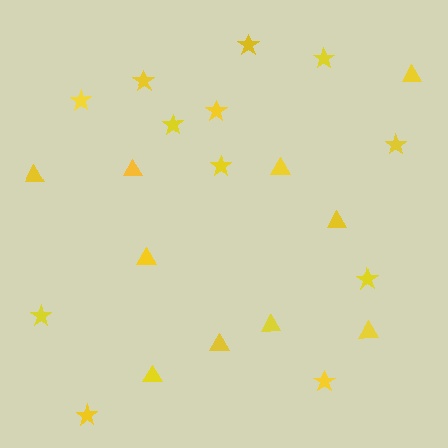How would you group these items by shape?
There are 2 groups: one group of triangles (10) and one group of stars (12).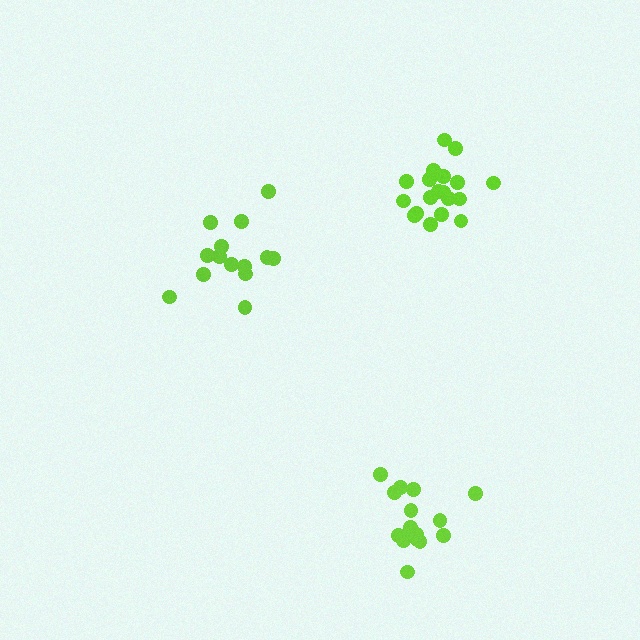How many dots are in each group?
Group 1: 14 dots, Group 2: 15 dots, Group 3: 19 dots (48 total).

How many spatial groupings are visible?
There are 3 spatial groupings.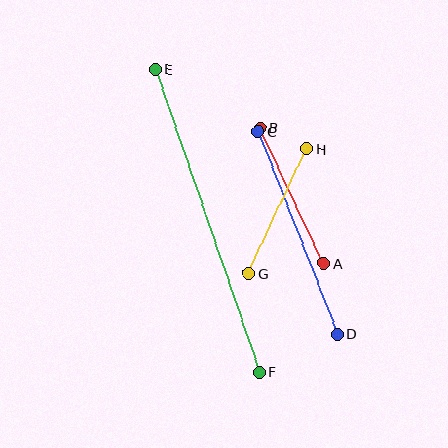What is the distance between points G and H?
The distance is approximately 138 pixels.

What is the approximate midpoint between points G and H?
The midpoint is at approximately (277, 211) pixels.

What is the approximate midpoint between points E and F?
The midpoint is at approximately (207, 221) pixels.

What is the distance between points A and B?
The distance is approximately 150 pixels.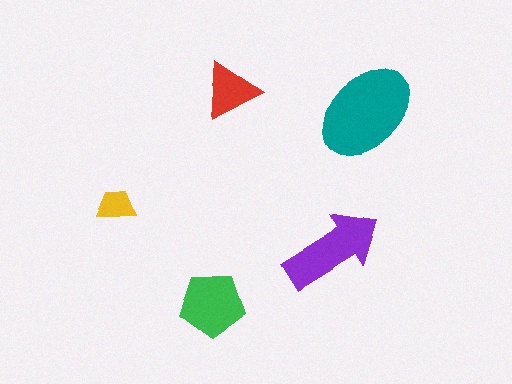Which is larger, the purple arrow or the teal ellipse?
The teal ellipse.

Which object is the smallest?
The yellow trapezoid.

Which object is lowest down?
The green pentagon is bottommost.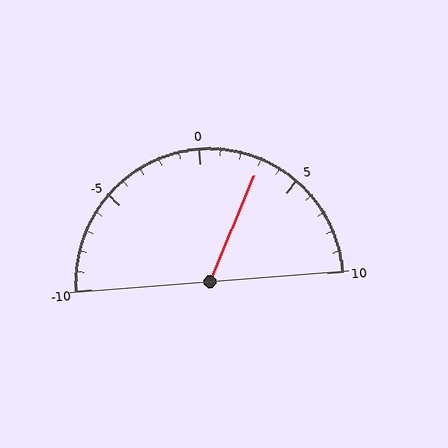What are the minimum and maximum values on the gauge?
The gauge ranges from -10 to 10.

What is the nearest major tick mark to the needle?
The nearest major tick mark is 5.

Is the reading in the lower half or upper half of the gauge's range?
The reading is in the upper half of the range (-10 to 10).